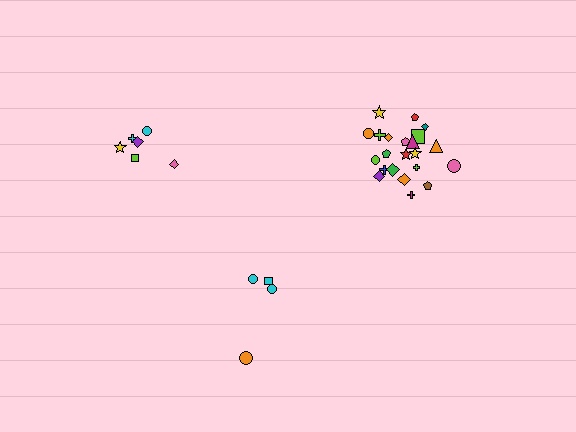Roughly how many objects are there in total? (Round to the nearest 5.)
Roughly 30 objects in total.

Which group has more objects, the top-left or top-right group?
The top-right group.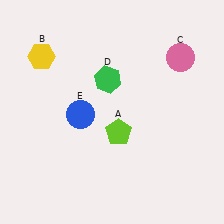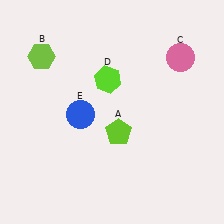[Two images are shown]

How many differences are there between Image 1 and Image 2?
There are 2 differences between the two images.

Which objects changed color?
B changed from yellow to lime. D changed from green to lime.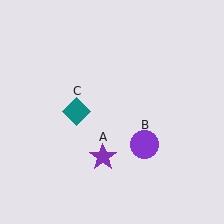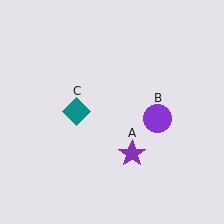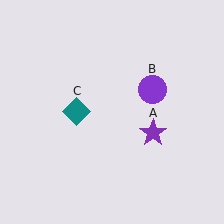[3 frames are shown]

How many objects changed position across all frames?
2 objects changed position: purple star (object A), purple circle (object B).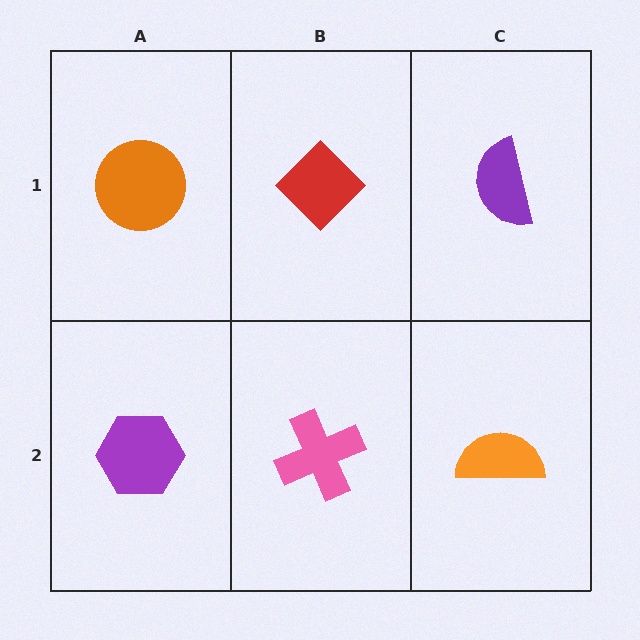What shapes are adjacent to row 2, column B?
A red diamond (row 1, column B), a purple hexagon (row 2, column A), an orange semicircle (row 2, column C).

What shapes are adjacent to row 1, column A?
A purple hexagon (row 2, column A), a red diamond (row 1, column B).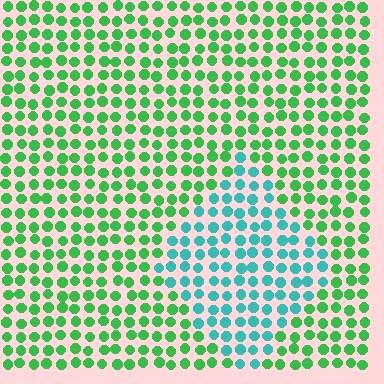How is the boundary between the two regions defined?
The boundary is defined purely by a slight shift in hue (about 48 degrees). Spacing, size, and orientation are identical on both sides.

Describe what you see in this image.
The image is filled with small green elements in a uniform arrangement. A diamond-shaped region is visible where the elements are tinted to a slightly different hue, forming a subtle color boundary.